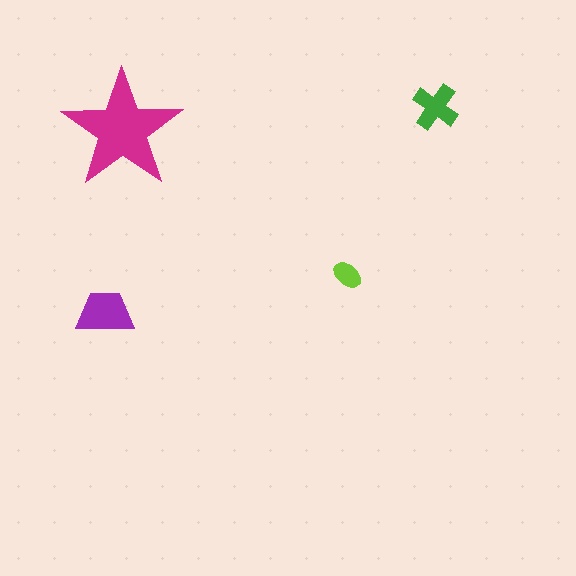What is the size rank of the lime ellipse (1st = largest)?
4th.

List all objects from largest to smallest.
The magenta star, the purple trapezoid, the green cross, the lime ellipse.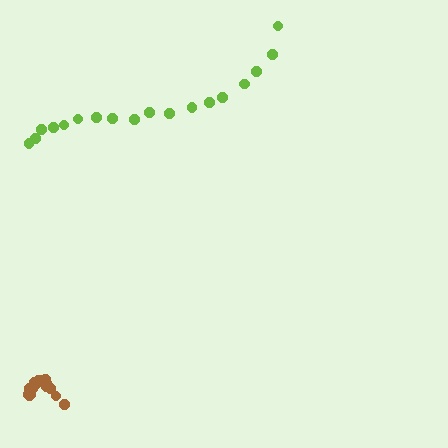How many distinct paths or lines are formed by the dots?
There are 2 distinct paths.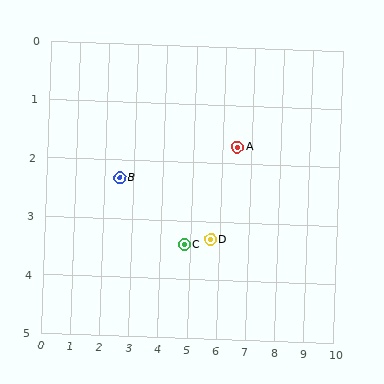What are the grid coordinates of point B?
Point B is at approximately (2.5, 2.3).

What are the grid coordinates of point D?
Point D is at approximately (5.7, 3.3).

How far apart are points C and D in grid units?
Points C and D are about 0.9 grid units apart.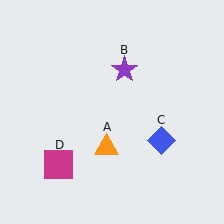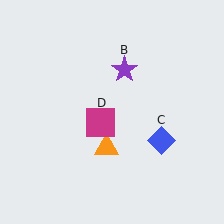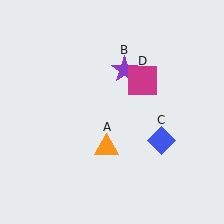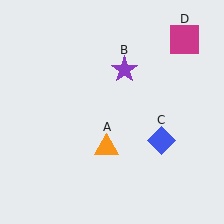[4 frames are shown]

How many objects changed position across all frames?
1 object changed position: magenta square (object D).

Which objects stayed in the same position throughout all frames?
Orange triangle (object A) and purple star (object B) and blue diamond (object C) remained stationary.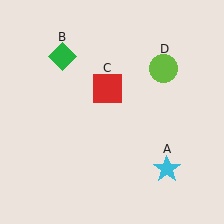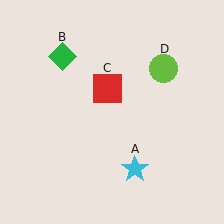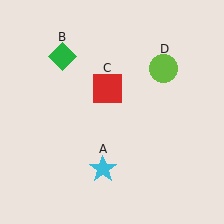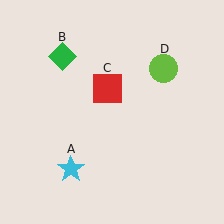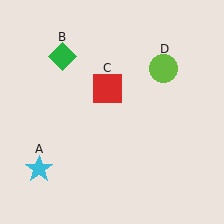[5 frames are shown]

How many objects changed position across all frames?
1 object changed position: cyan star (object A).